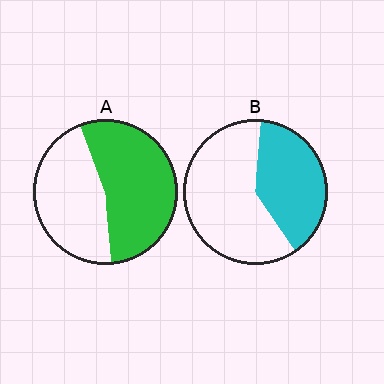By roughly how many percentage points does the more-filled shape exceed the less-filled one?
By roughly 15 percentage points (A over B).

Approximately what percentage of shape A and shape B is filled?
A is approximately 55% and B is approximately 40%.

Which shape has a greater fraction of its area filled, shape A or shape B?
Shape A.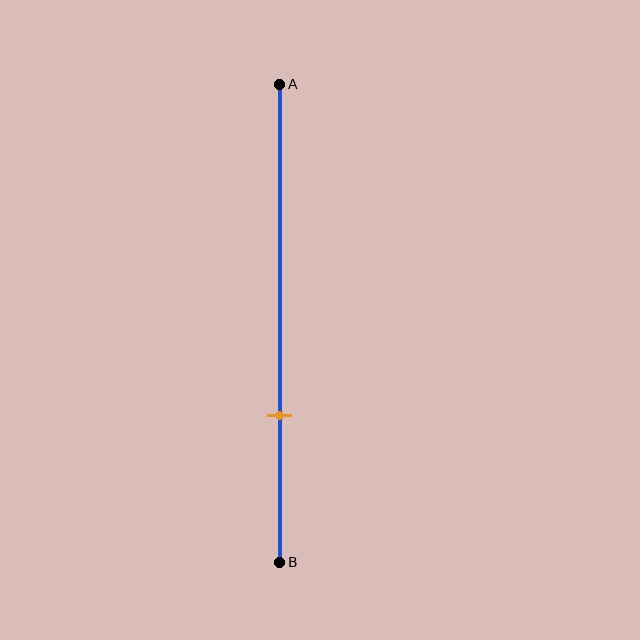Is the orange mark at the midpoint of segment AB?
No, the mark is at about 70% from A, not at the 50% midpoint.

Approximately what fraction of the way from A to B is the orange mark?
The orange mark is approximately 70% of the way from A to B.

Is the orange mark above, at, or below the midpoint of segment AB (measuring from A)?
The orange mark is below the midpoint of segment AB.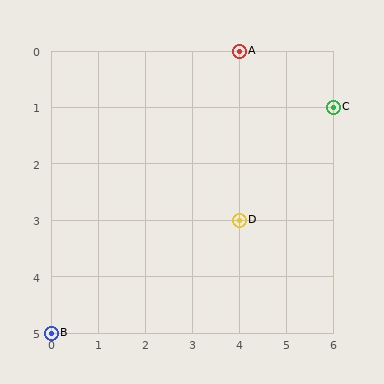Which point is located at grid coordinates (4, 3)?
Point D is at (4, 3).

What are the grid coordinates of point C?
Point C is at grid coordinates (6, 1).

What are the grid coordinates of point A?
Point A is at grid coordinates (4, 0).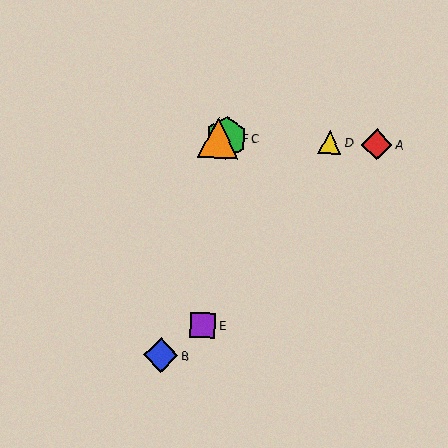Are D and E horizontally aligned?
No, D is at y≈143 and E is at y≈325.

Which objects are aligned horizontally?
Objects A, C, D, F are aligned horizontally.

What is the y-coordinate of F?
Object F is at y≈138.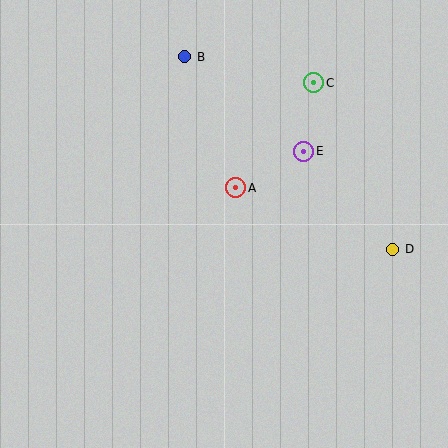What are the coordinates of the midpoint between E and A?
The midpoint between E and A is at (270, 170).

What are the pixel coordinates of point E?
Point E is at (304, 151).